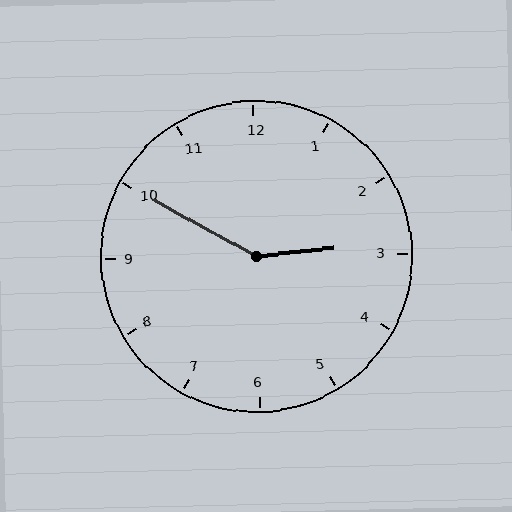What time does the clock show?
2:50.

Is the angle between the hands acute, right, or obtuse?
It is obtuse.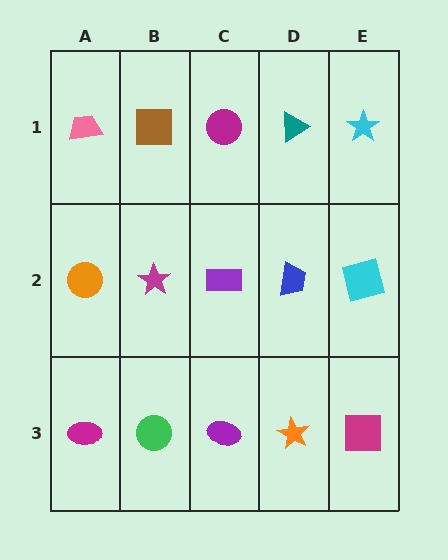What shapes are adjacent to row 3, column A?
An orange circle (row 2, column A), a green circle (row 3, column B).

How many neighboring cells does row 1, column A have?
2.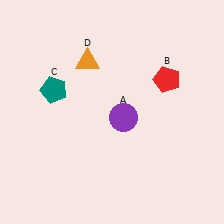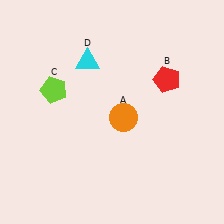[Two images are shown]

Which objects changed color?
A changed from purple to orange. C changed from teal to lime. D changed from orange to cyan.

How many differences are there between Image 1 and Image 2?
There are 3 differences between the two images.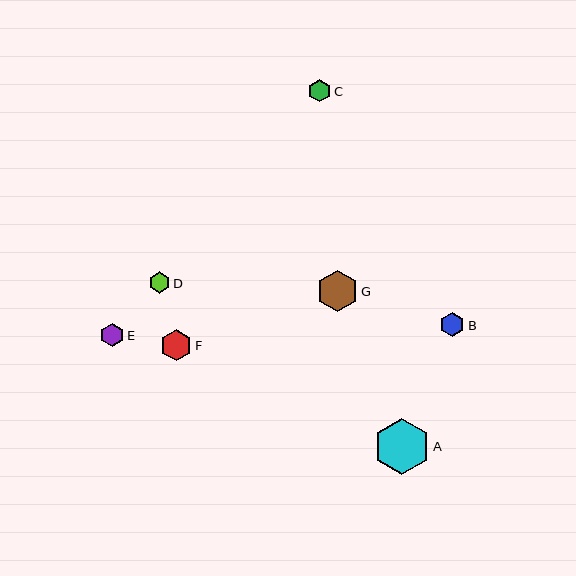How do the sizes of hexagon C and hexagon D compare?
Hexagon C and hexagon D are approximately the same size.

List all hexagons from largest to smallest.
From largest to smallest: A, G, F, B, E, C, D.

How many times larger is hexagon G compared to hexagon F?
Hexagon G is approximately 1.3 times the size of hexagon F.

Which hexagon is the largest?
Hexagon A is the largest with a size of approximately 56 pixels.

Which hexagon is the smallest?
Hexagon D is the smallest with a size of approximately 21 pixels.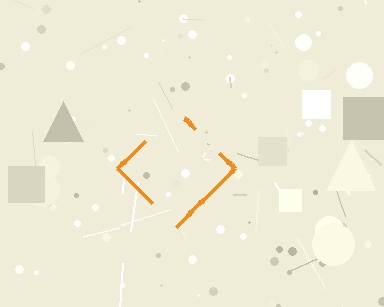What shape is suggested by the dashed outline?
The dashed outline suggests a diamond.